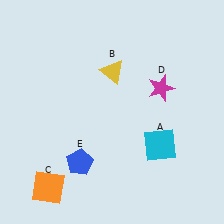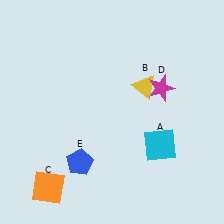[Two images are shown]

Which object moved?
The yellow triangle (B) moved right.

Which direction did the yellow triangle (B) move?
The yellow triangle (B) moved right.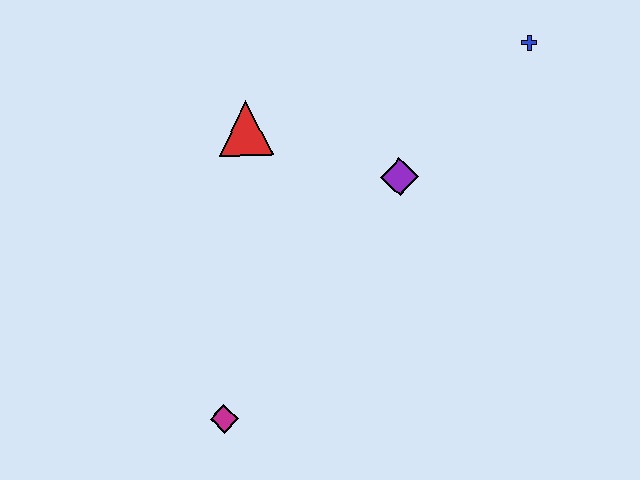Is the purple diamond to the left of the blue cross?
Yes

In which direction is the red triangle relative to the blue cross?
The red triangle is to the left of the blue cross.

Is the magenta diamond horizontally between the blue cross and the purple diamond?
No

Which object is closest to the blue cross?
The purple diamond is closest to the blue cross.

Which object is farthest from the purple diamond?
The magenta diamond is farthest from the purple diamond.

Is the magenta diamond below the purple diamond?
Yes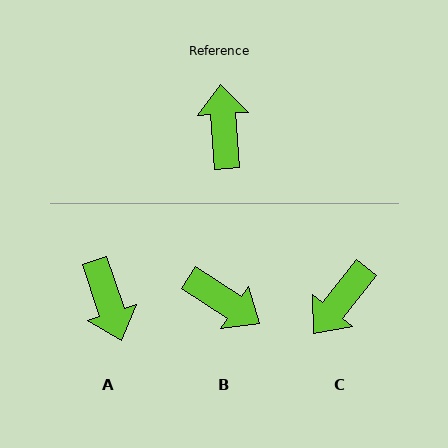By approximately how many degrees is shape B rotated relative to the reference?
Approximately 127 degrees clockwise.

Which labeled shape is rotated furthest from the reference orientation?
A, about 166 degrees away.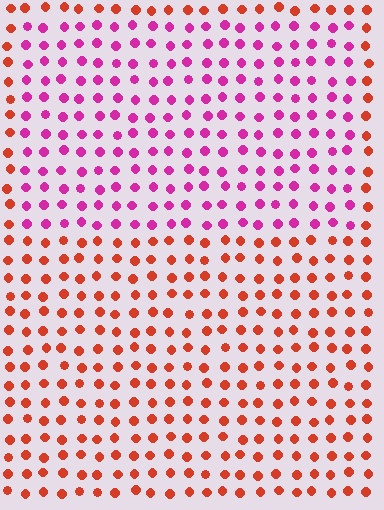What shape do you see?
I see a rectangle.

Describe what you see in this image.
The image is filled with small red elements in a uniform arrangement. A rectangle-shaped region is visible where the elements are tinted to a slightly different hue, forming a subtle color boundary.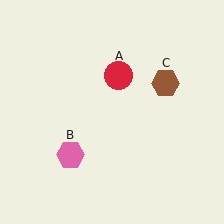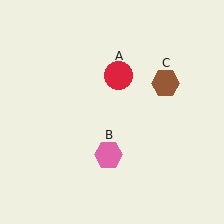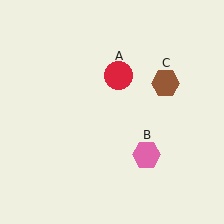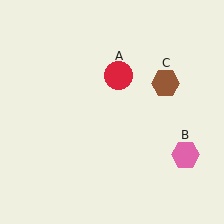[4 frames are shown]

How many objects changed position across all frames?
1 object changed position: pink hexagon (object B).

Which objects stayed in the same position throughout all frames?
Red circle (object A) and brown hexagon (object C) remained stationary.